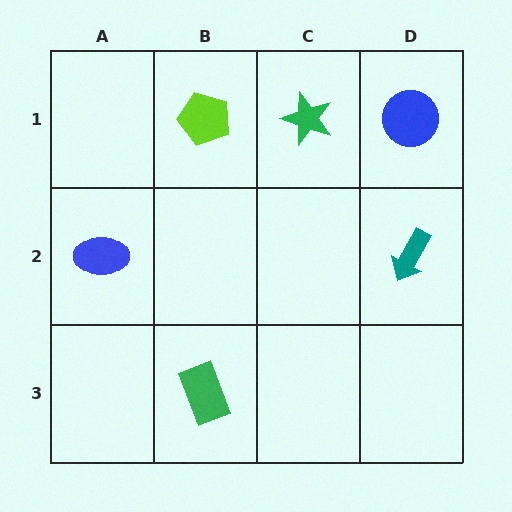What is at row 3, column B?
A green rectangle.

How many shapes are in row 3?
1 shape.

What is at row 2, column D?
A teal arrow.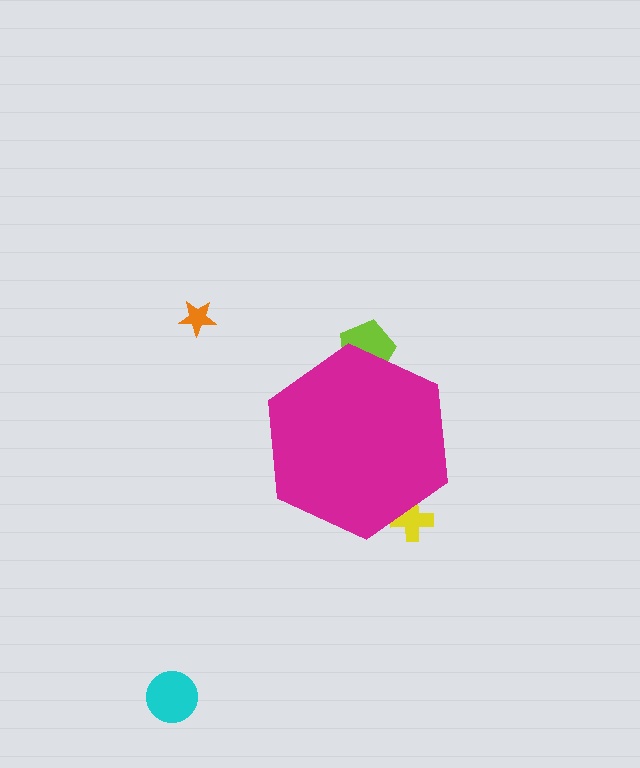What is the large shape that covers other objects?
A magenta hexagon.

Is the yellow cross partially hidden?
Yes, the yellow cross is partially hidden behind the magenta hexagon.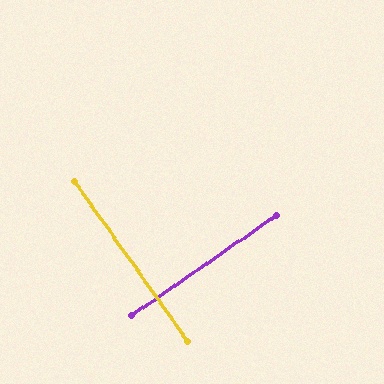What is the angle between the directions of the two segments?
Approximately 89 degrees.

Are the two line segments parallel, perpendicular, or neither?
Perpendicular — they meet at approximately 89°.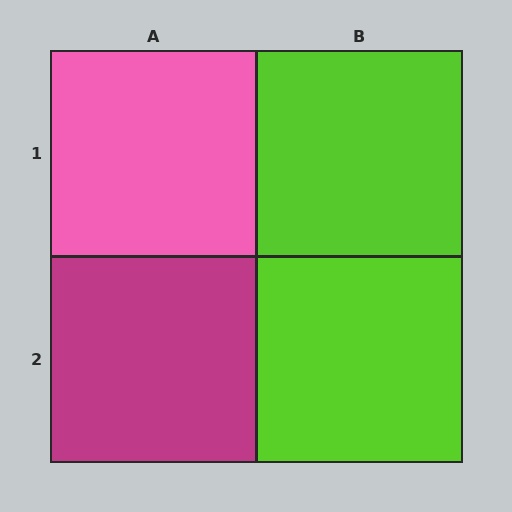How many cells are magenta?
1 cell is magenta.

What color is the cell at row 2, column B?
Lime.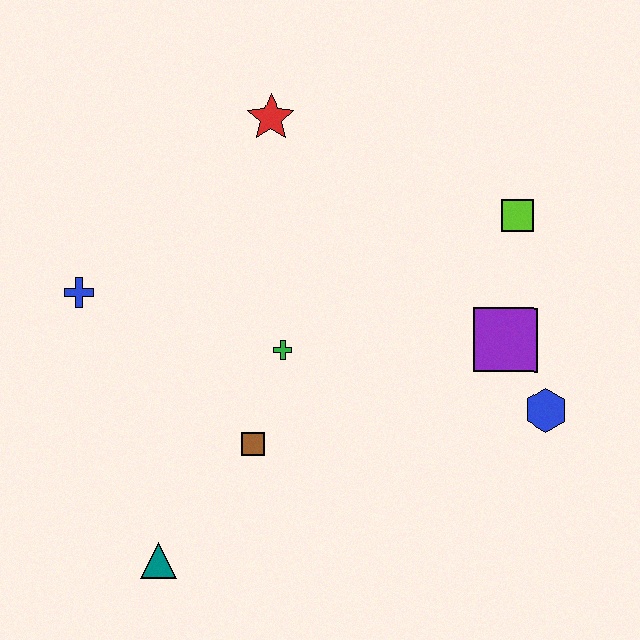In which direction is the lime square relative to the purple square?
The lime square is above the purple square.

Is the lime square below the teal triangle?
No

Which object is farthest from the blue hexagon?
The blue cross is farthest from the blue hexagon.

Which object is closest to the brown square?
The green cross is closest to the brown square.